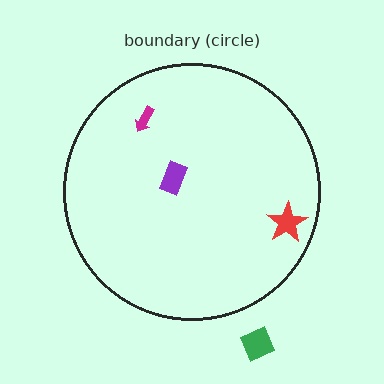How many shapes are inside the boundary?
3 inside, 1 outside.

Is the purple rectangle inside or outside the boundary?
Inside.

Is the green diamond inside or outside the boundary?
Outside.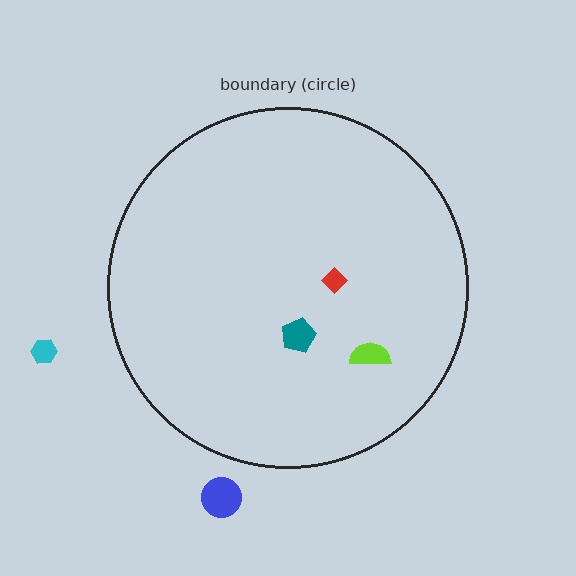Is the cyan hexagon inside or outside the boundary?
Outside.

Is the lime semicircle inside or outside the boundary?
Inside.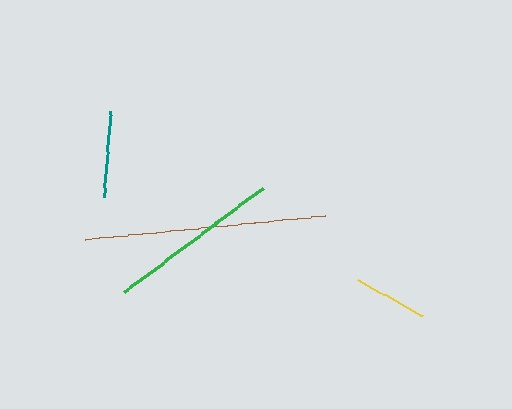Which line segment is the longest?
The brown line is the longest at approximately 241 pixels.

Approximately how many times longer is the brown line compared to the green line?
The brown line is approximately 1.4 times the length of the green line.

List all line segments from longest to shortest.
From longest to shortest: brown, green, teal, yellow.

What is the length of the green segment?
The green segment is approximately 173 pixels long.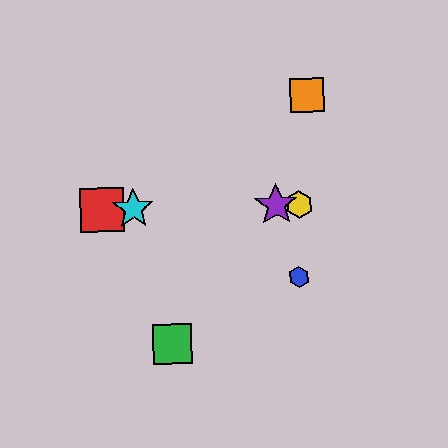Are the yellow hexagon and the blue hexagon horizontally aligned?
No, the yellow hexagon is at y≈204 and the blue hexagon is at y≈277.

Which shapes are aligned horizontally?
The red square, the yellow hexagon, the purple star, the cyan star are aligned horizontally.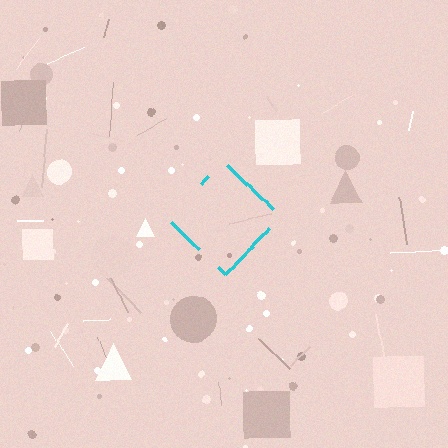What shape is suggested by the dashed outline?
The dashed outline suggests a diamond.